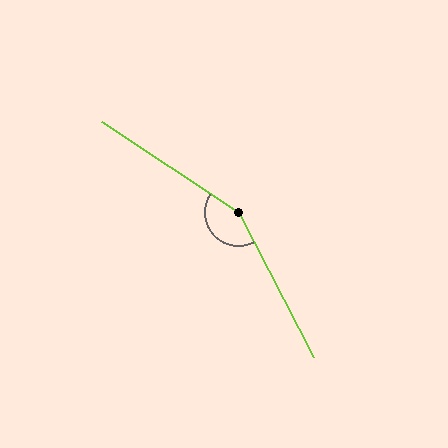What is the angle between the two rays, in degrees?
Approximately 151 degrees.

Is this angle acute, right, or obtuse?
It is obtuse.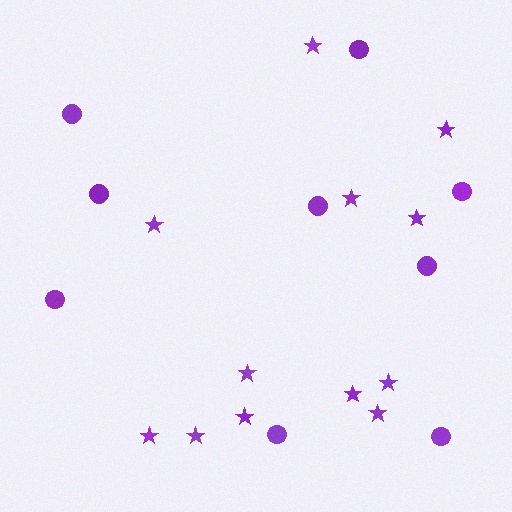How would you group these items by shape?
There are 2 groups: one group of stars (12) and one group of circles (9).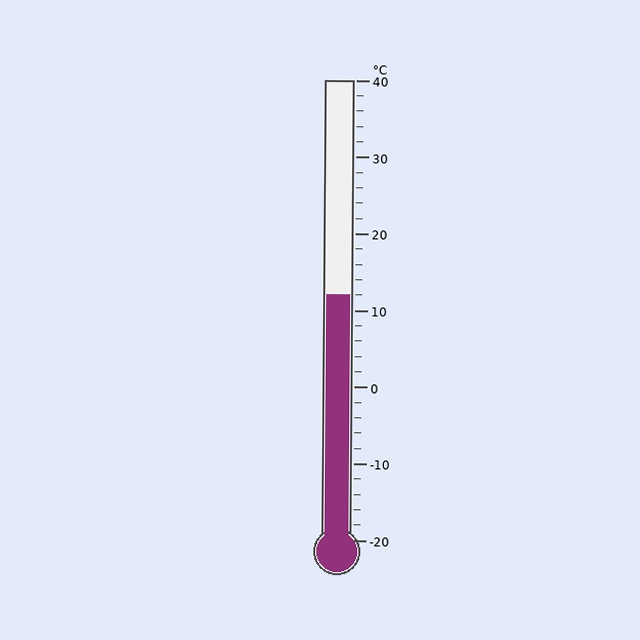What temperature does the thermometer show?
The thermometer shows approximately 12°C.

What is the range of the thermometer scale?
The thermometer scale ranges from -20°C to 40°C.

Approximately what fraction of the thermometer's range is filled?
The thermometer is filled to approximately 55% of its range.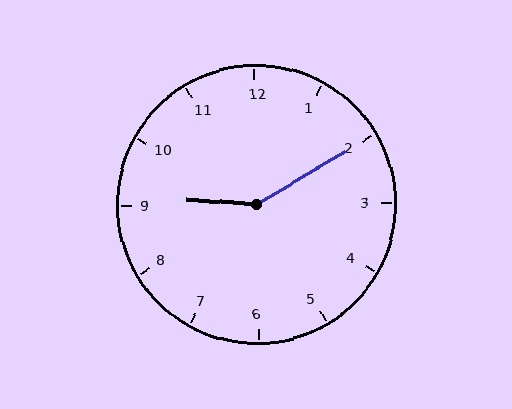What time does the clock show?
9:10.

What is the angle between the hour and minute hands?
Approximately 145 degrees.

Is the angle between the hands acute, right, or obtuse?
It is obtuse.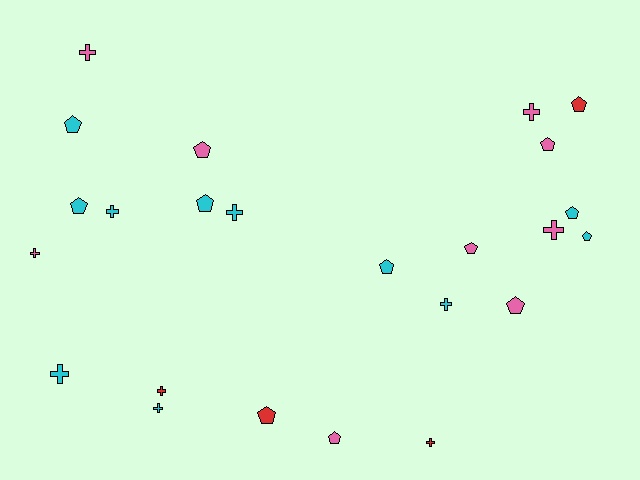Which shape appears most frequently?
Pentagon, with 13 objects.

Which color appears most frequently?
Cyan, with 11 objects.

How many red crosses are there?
There are 2 red crosses.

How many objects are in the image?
There are 24 objects.